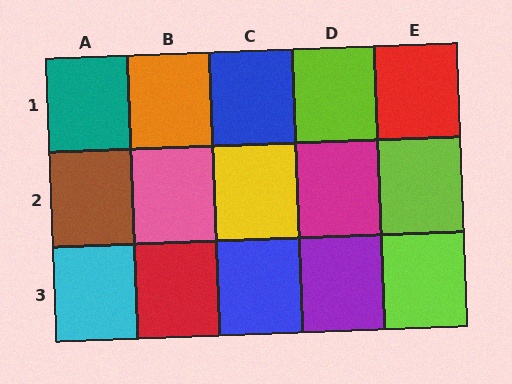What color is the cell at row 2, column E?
Lime.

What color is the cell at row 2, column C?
Yellow.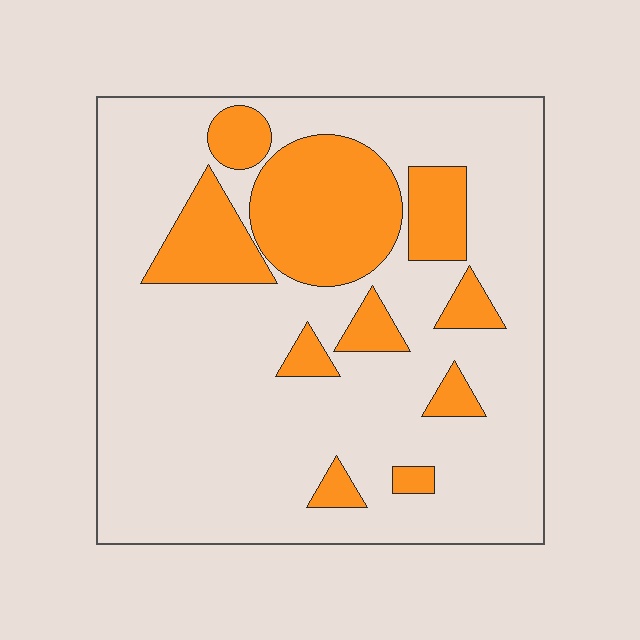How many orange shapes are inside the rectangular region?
10.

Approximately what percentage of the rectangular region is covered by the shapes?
Approximately 25%.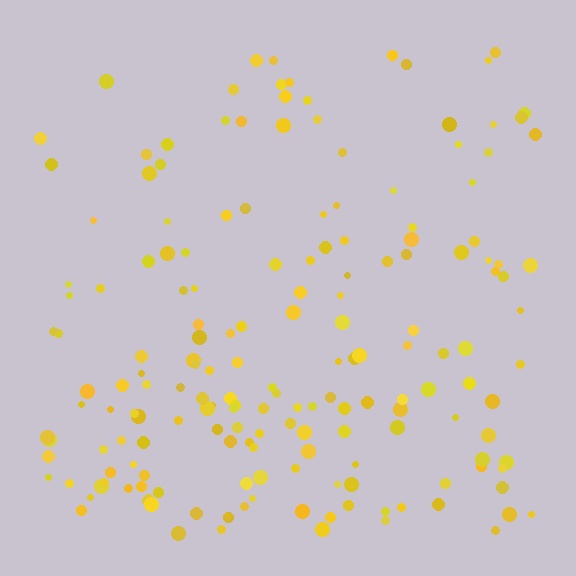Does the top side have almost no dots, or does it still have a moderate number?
Still a moderate number, just noticeably fewer than the bottom.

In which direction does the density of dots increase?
From top to bottom, with the bottom side densest.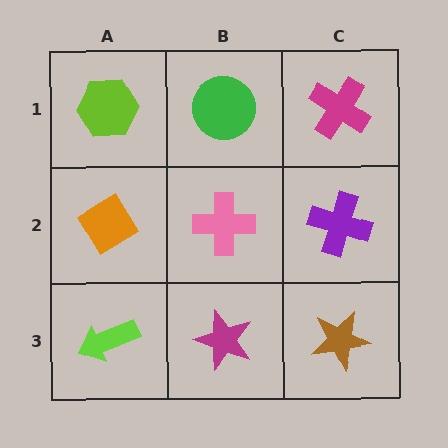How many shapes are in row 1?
3 shapes.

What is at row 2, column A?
An orange diamond.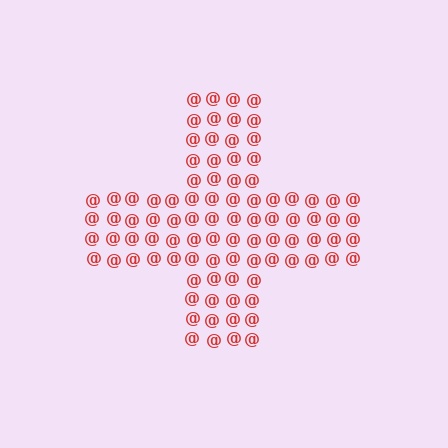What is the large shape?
The large shape is a cross.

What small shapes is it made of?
It is made of small at signs.